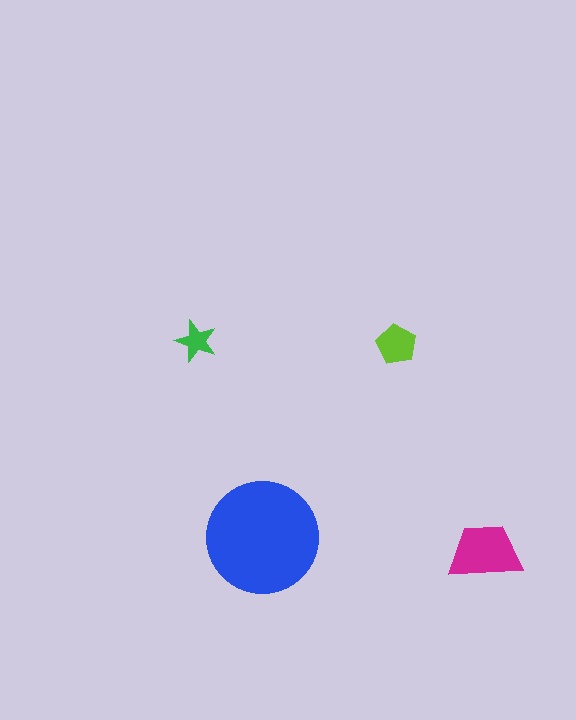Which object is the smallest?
The green star.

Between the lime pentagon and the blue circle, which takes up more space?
The blue circle.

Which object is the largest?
The blue circle.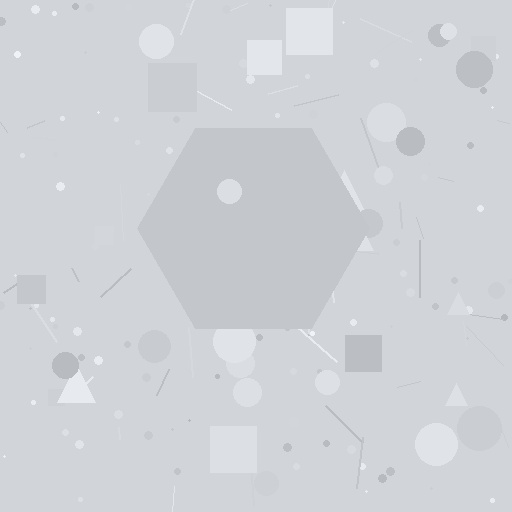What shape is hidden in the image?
A hexagon is hidden in the image.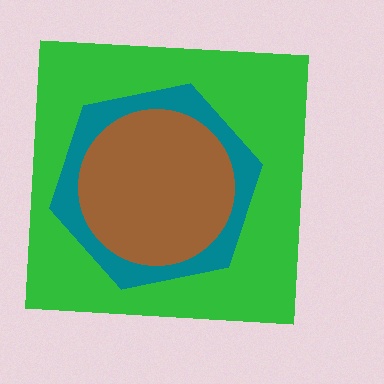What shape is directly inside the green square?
The teal hexagon.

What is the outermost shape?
The green square.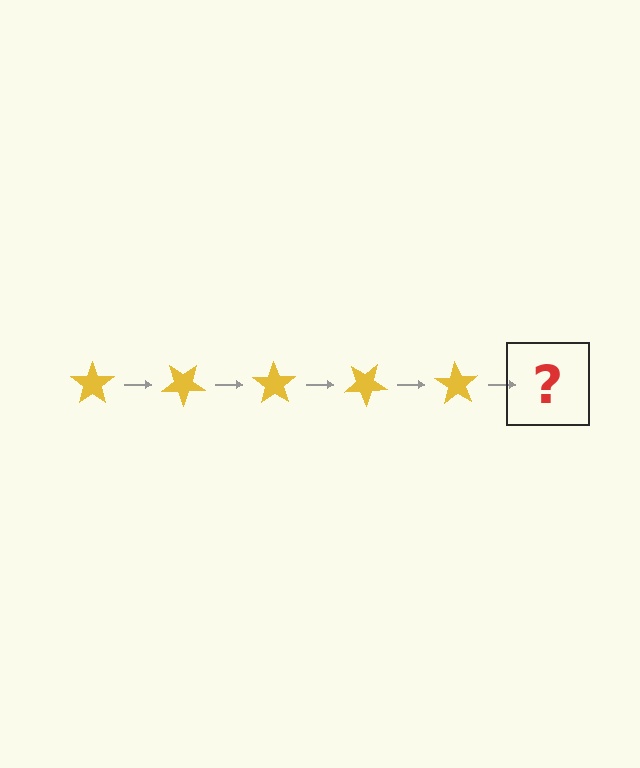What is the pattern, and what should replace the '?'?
The pattern is that the star rotates 35 degrees each step. The '?' should be a yellow star rotated 175 degrees.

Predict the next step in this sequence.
The next step is a yellow star rotated 175 degrees.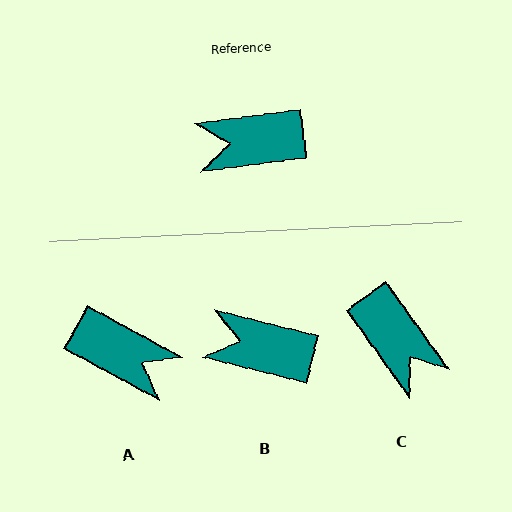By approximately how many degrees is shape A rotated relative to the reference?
Approximately 144 degrees counter-clockwise.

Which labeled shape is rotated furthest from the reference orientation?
A, about 144 degrees away.